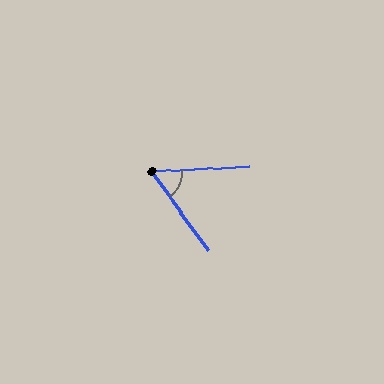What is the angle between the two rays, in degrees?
Approximately 57 degrees.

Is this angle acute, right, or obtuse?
It is acute.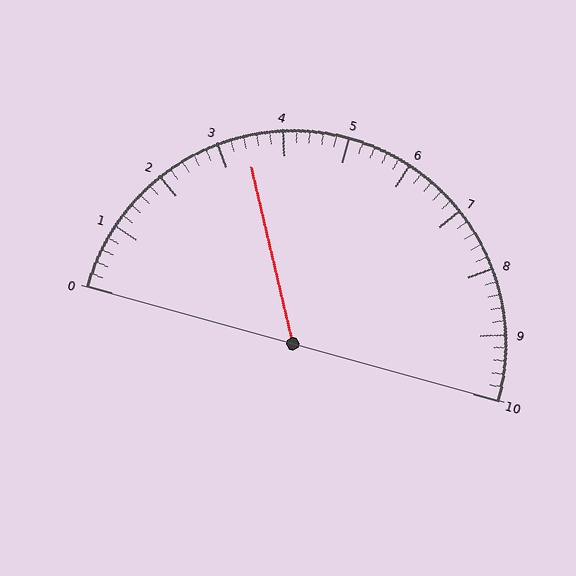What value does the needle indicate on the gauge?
The needle indicates approximately 3.4.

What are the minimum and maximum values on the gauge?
The gauge ranges from 0 to 10.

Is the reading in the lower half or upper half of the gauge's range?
The reading is in the lower half of the range (0 to 10).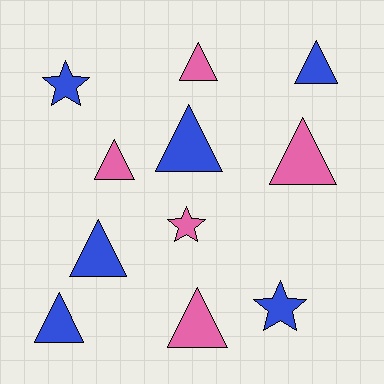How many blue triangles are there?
There are 4 blue triangles.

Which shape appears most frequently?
Triangle, with 8 objects.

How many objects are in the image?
There are 11 objects.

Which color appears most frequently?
Blue, with 6 objects.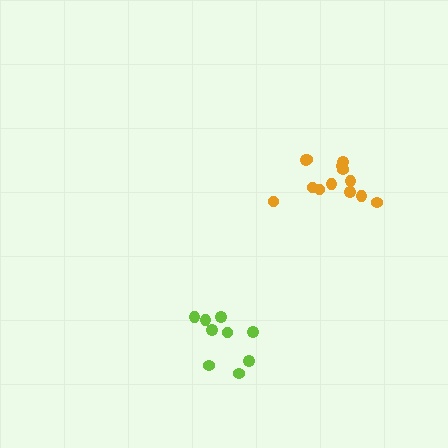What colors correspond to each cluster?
The clusters are colored: lime, orange.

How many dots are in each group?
Group 1: 9 dots, Group 2: 13 dots (22 total).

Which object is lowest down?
The lime cluster is bottommost.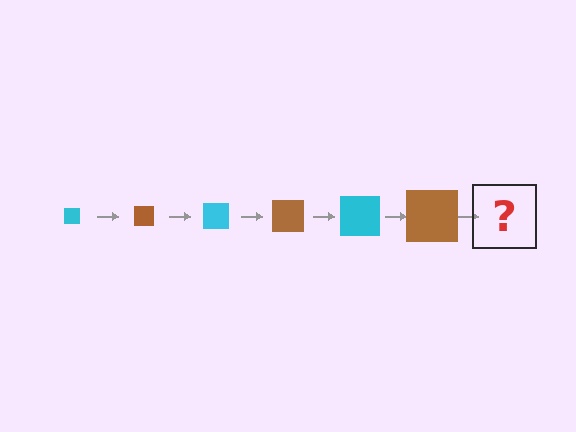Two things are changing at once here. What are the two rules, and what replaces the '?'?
The two rules are that the square grows larger each step and the color cycles through cyan and brown. The '?' should be a cyan square, larger than the previous one.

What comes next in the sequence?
The next element should be a cyan square, larger than the previous one.